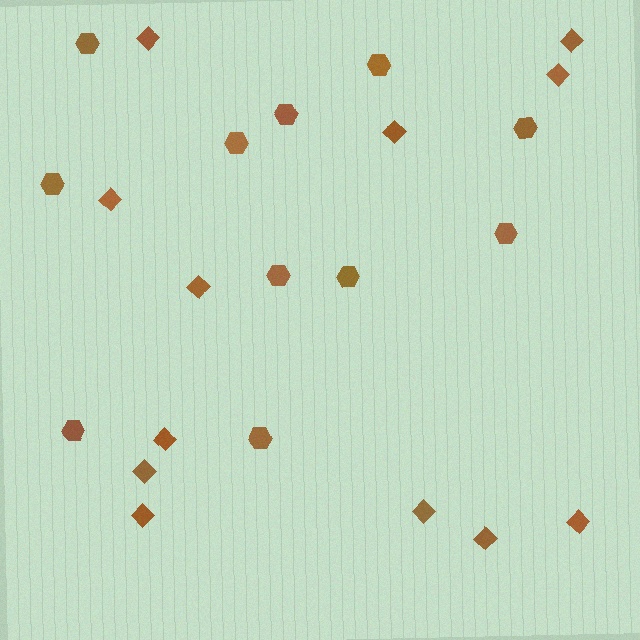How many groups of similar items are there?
There are 2 groups: one group of hexagons (11) and one group of diamonds (12).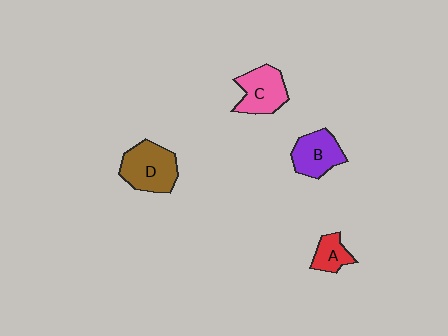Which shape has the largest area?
Shape D (brown).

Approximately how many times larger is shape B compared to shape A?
Approximately 1.7 times.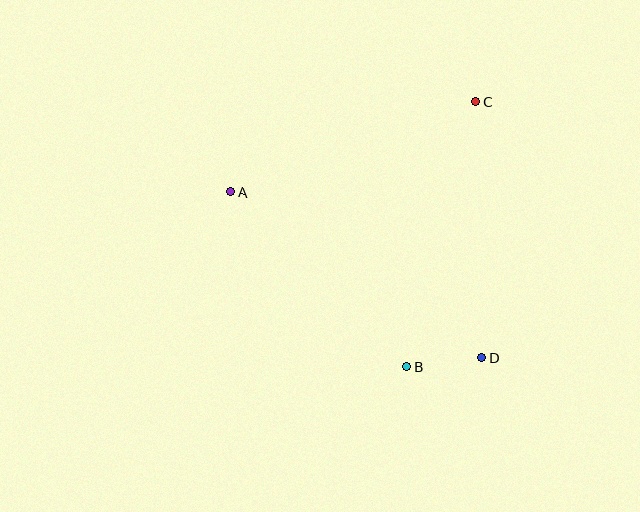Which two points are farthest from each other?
Points A and D are farthest from each other.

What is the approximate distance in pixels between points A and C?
The distance between A and C is approximately 261 pixels.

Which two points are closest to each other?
Points B and D are closest to each other.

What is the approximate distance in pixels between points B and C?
The distance between B and C is approximately 273 pixels.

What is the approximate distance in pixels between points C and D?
The distance between C and D is approximately 256 pixels.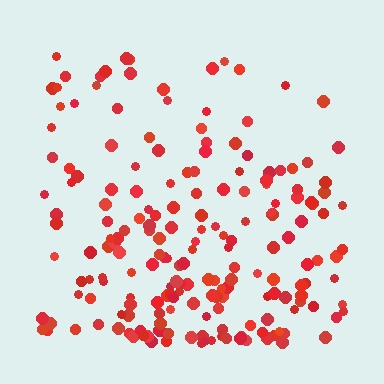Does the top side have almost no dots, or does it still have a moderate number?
Still a moderate number, just noticeably fewer than the bottom.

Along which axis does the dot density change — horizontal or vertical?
Vertical.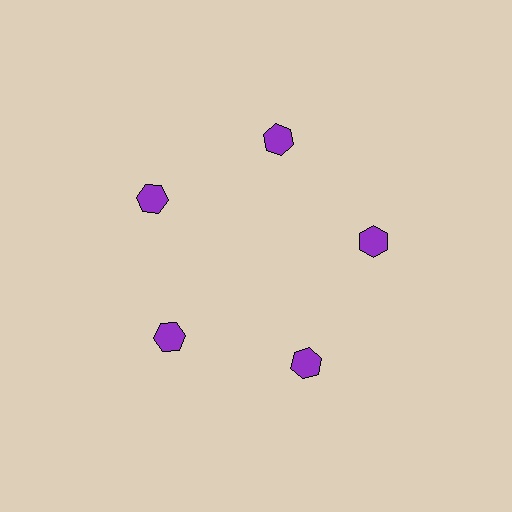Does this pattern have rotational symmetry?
Yes, this pattern has 5-fold rotational symmetry. It looks the same after rotating 72 degrees around the center.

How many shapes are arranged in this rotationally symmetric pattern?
There are 5 shapes, arranged in 5 groups of 1.